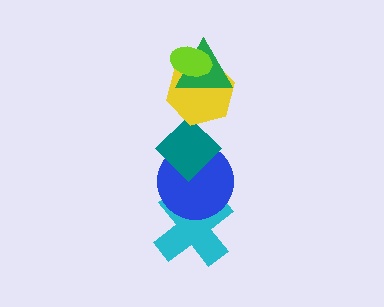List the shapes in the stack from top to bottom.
From top to bottom: the lime ellipse, the green triangle, the yellow hexagon, the teal diamond, the blue circle, the cyan cross.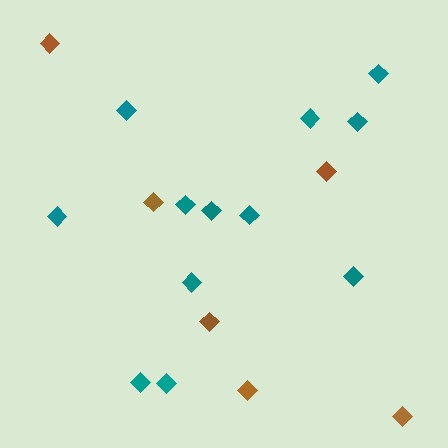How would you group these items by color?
There are 2 groups: one group of teal diamonds (12) and one group of brown diamonds (6).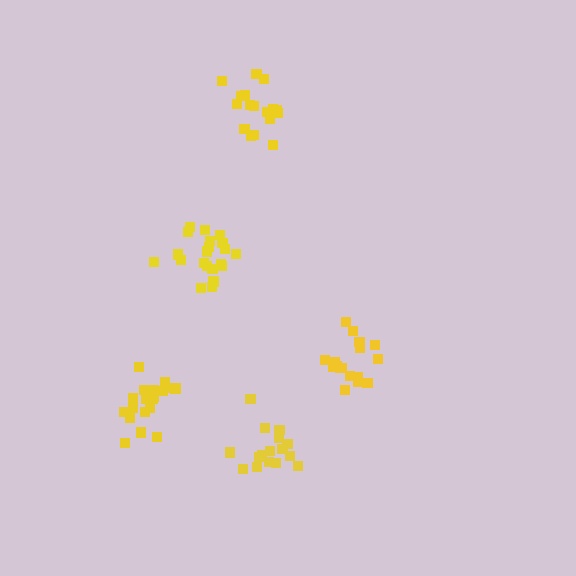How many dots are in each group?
Group 1: 21 dots, Group 2: 17 dots, Group 3: 19 dots, Group 4: 17 dots, Group 5: 16 dots (90 total).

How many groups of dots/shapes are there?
There are 5 groups.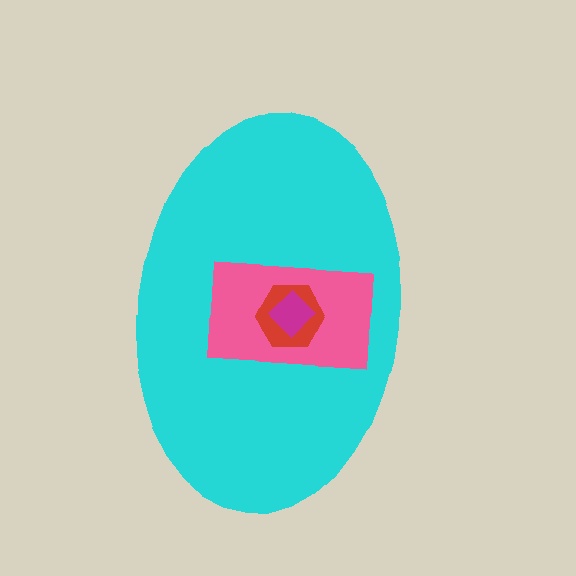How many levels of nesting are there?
4.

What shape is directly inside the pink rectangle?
The red hexagon.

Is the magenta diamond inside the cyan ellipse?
Yes.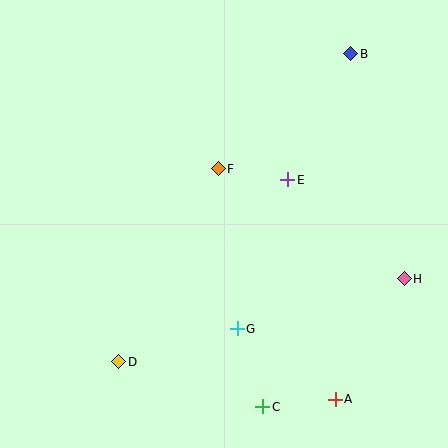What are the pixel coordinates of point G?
Point G is at (237, 329).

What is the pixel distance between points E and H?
The distance between E and H is 153 pixels.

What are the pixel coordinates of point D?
Point D is at (119, 362).